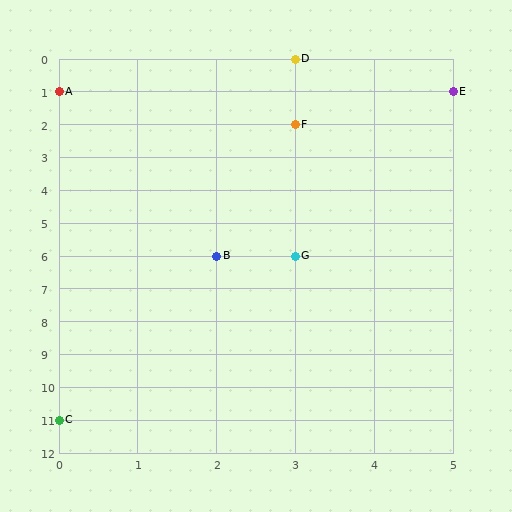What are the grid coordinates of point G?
Point G is at grid coordinates (3, 6).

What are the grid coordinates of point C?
Point C is at grid coordinates (0, 11).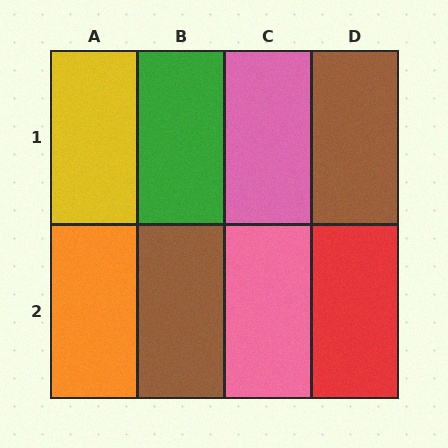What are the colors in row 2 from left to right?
Orange, brown, pink, red.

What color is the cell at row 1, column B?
Green.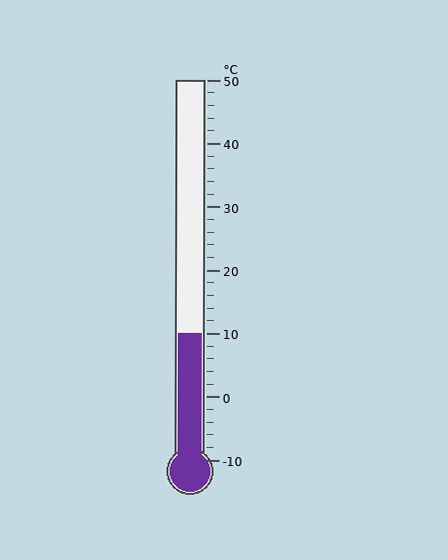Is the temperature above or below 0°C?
The temperature is above 0°C.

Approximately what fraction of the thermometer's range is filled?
The thermometer is filled to approximately 35% of its range.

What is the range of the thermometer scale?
The thermometer scale ranges from -10°C to 50°C.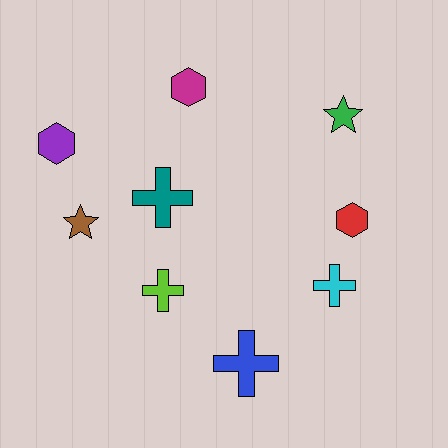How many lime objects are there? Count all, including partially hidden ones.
There is 1 lime object.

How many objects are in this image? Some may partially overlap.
There are 9 objects.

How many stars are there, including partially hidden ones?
There are 2 stars.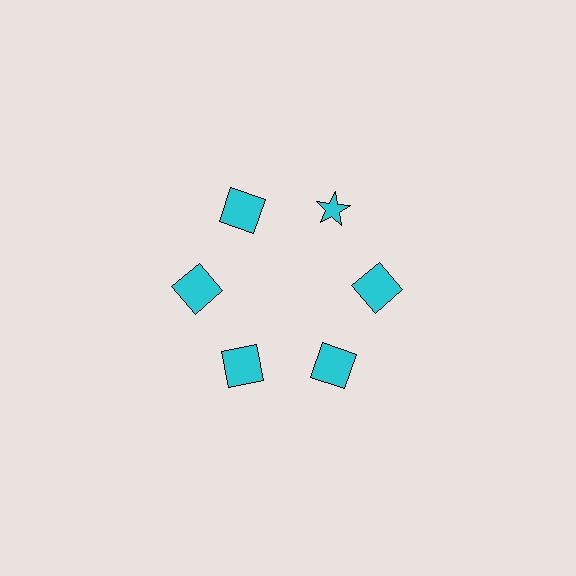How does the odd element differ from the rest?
It has a different shape: star instead of square.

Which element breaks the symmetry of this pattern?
The cyan star at roughly the 1 o'clock position breaks the symmetry. All other shapes are cyan squares.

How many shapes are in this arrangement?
There are 6 shapes arranged in a ring pattern.